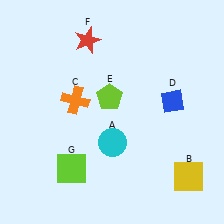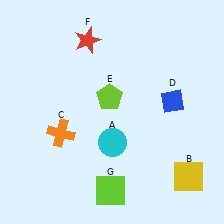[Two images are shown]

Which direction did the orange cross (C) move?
The orange cross (C) moved down.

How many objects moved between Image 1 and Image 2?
2 objects moved between the two images.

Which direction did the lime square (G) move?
The lime square (G) moved right.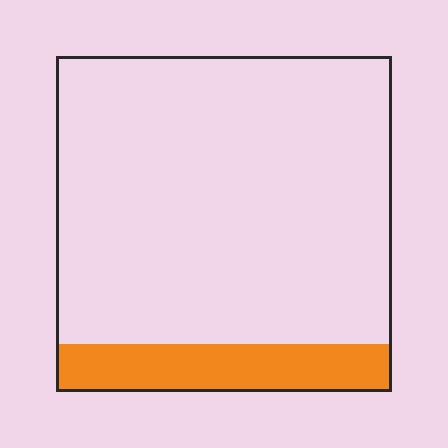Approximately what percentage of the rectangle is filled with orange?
Approximately 15%.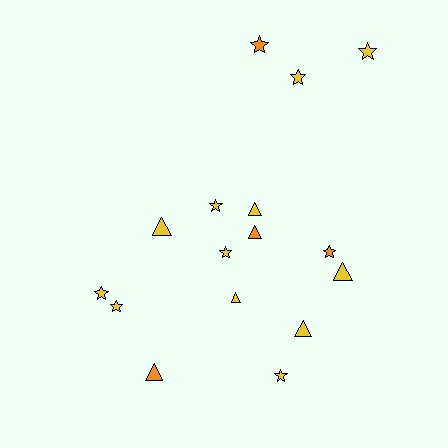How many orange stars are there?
There are 2 orange stars.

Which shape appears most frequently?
Star, with 9 objects.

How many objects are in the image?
There are 16 objects.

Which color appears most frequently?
Yellow, with 12 objects.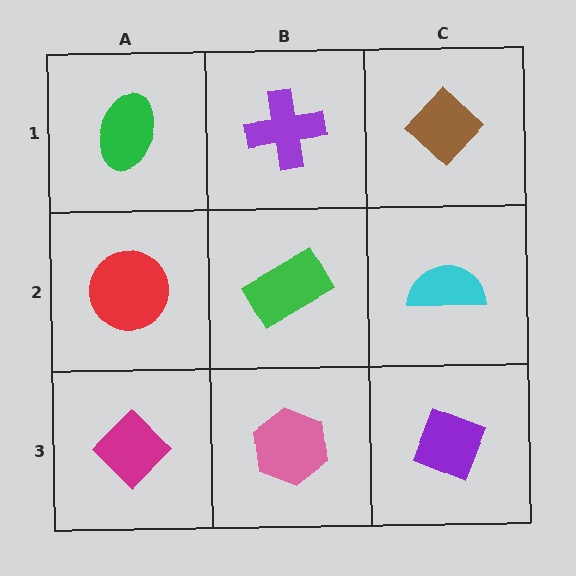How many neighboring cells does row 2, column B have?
4.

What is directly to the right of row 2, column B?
A cyan semicircle.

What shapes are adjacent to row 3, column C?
A cyan semicircle (row 2, column C), a pink hexagon (row 3, column B).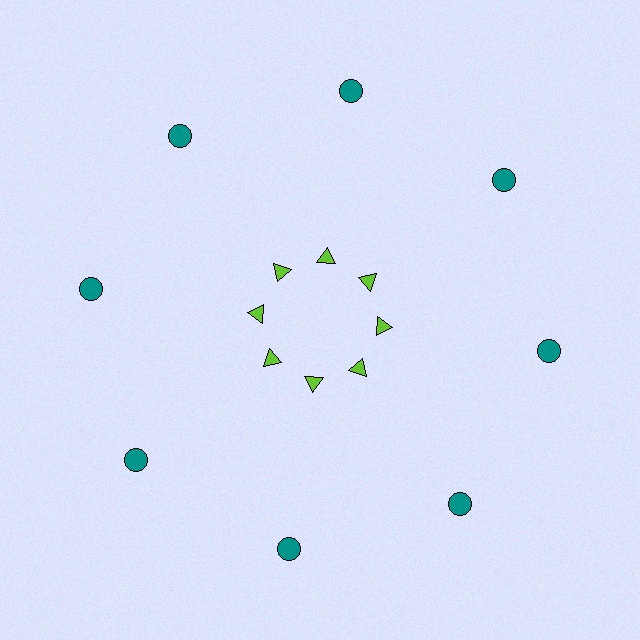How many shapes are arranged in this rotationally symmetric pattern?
There are 16 shapes, arranged in 8 groups of 2.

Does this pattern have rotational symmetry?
Yes, this pattern has 8-fold rotational symmetry. It looks the same after rotating 45 degrees around the center.